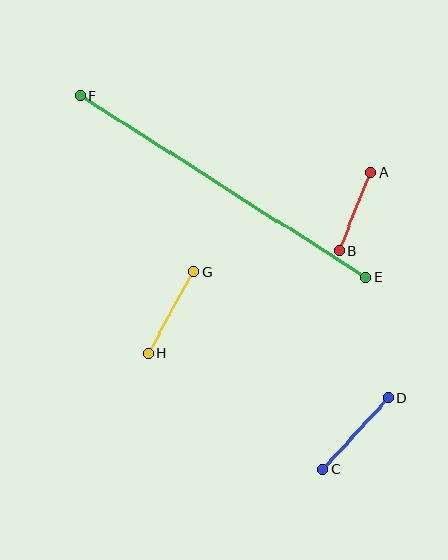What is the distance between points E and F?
The distance is approximately 338 pixels.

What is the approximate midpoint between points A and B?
The midpoint is at approximately (355, 212) pixels.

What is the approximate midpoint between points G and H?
The midpoint is at approximately (171, 313) pixels.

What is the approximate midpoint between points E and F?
The midpoint is at approximately (223, 186) pixels.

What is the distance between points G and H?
The distance is approximately 92 pixels.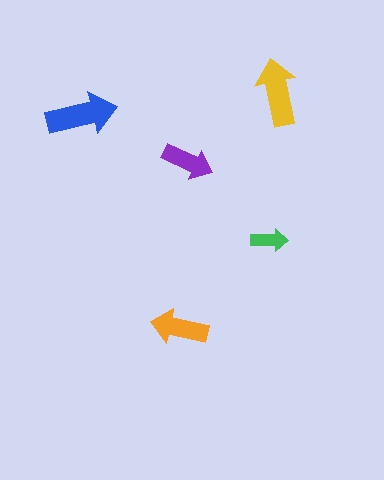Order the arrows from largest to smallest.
the blue one, the yellow one, the orange one, the purple one, the green one.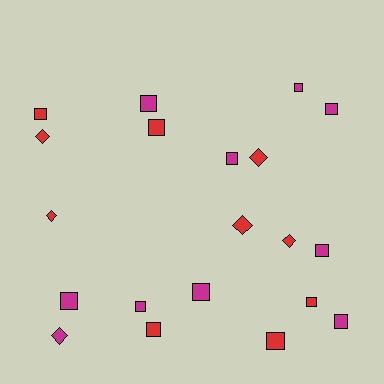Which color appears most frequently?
Red, with 10 objects.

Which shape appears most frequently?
Square, with 14 objects.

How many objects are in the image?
There are 20 objects.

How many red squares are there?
There are 5 red squares.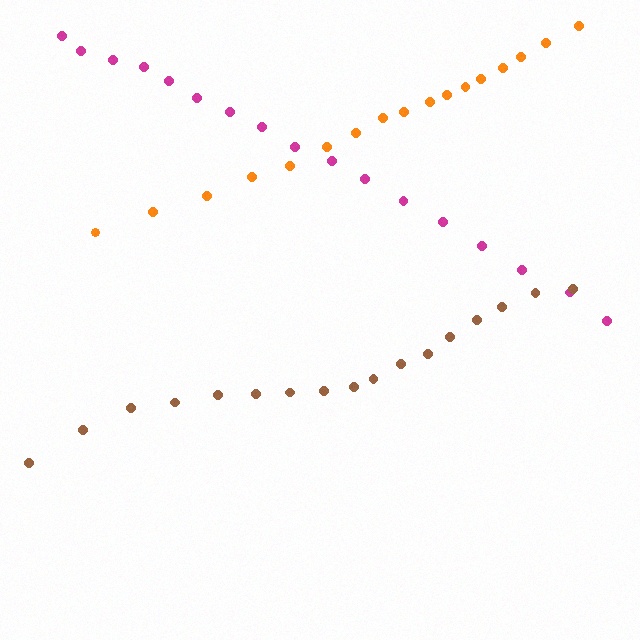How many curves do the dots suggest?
There are 3 distinct paths.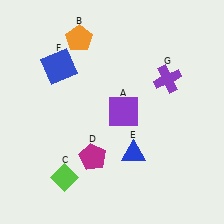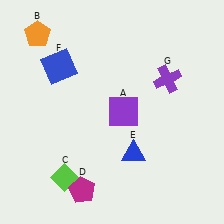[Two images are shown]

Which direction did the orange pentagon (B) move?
The orange pentagon (B) moved left.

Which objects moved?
The objects that moved are: the orange pentagon (B), the magenta pentagon (D).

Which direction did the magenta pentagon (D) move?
The magenta pentagon (D) moved down.